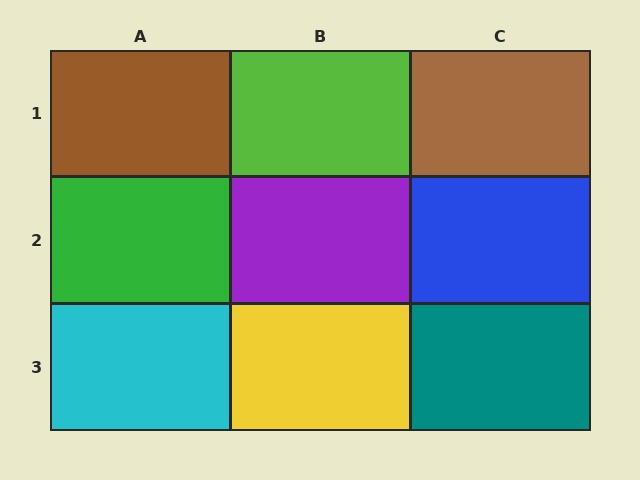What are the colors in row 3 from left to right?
Cyan, yellow, teal.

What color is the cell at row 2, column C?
Blue.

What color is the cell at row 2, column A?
Green.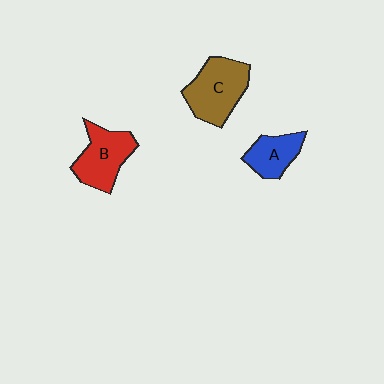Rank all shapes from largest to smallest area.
From largest to smallest: C (brown), B (red), A (blue).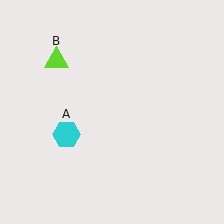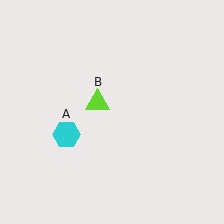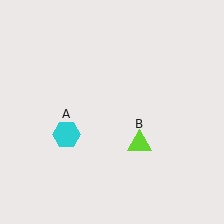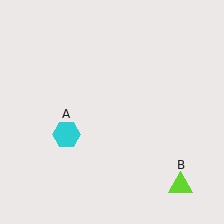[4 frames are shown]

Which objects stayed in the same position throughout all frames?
Cyan hexagon (object A) remained stationary.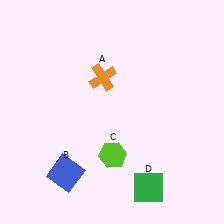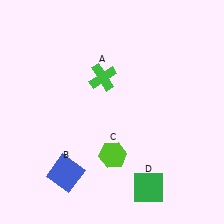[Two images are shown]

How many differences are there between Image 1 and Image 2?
There is 1 difference between the two images.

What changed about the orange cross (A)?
In Image 1, A is orange. In Image 2, it changed to green.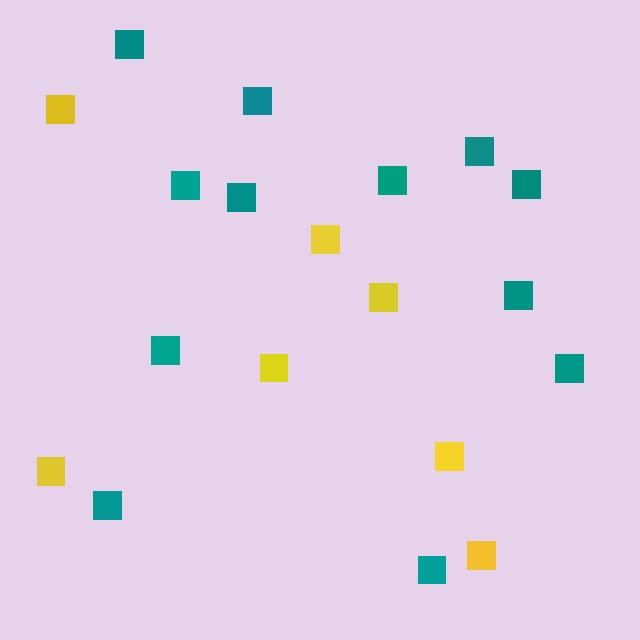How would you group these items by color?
There are 2 groups: one group of yellow squares (7) and one group of teal squares (12).